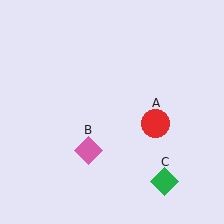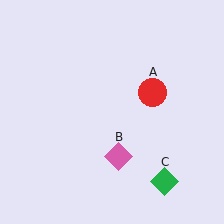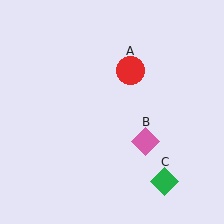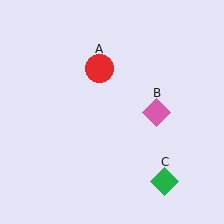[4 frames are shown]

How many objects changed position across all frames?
2 objects changed position: red circle (object A), pink diamond (object B).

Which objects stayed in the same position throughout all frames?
Green diamond (object C) remained stationary.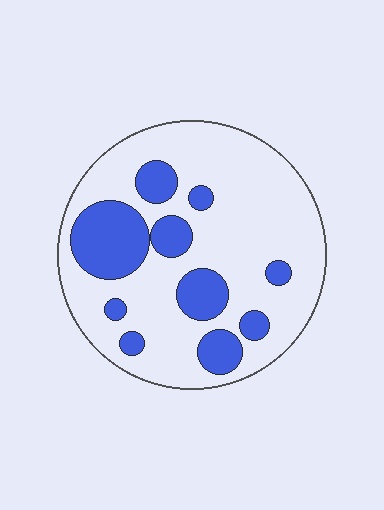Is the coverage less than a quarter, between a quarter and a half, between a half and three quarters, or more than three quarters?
Between a quarter and a half.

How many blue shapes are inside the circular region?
10.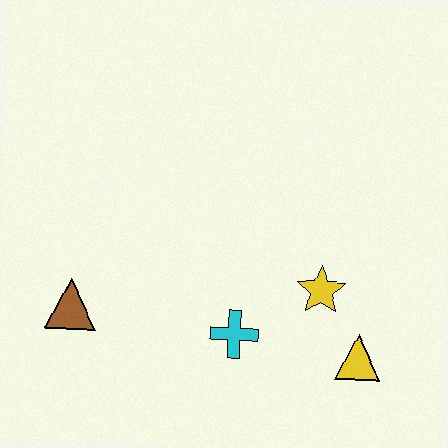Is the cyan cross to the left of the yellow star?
Yes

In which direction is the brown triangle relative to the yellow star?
The brown triangle is to the left of the yellow star.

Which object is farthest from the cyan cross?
The brown triangle is farthest from the cyan cross.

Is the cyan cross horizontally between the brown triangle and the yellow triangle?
Yes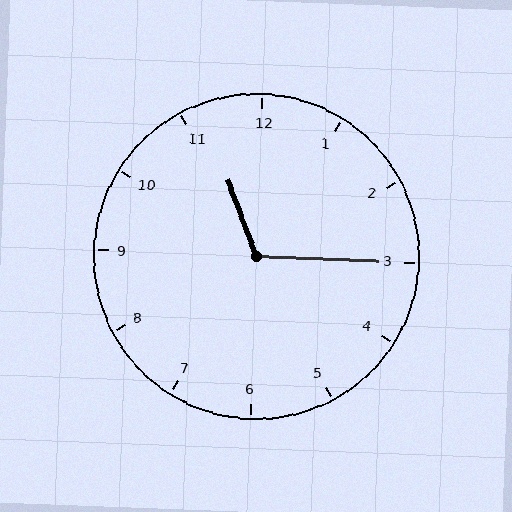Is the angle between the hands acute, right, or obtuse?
It is obtuse.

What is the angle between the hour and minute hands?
Approximately 112 degrees.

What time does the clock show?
11:15.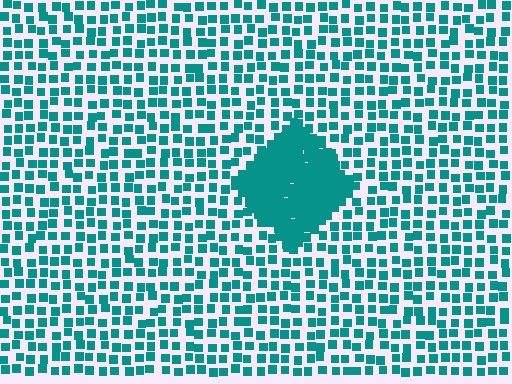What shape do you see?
I see a diamond.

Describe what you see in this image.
The image contains small teal elements arranged at two different densities. A diamond-shaped region is visible where the elements are more densely packed than the surrounding area.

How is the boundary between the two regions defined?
The boundary is defined by a change in element density (approximately 3.0x ratio). All elements are the same color, size, and shape.